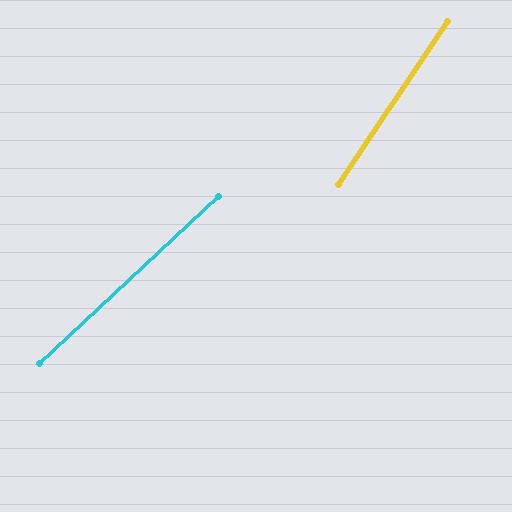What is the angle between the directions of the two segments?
Approximately 13 degrees.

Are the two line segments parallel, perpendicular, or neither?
Neither parallel nor perpendicular — they differ by about 13°.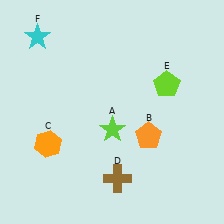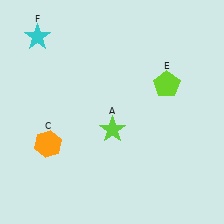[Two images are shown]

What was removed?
The brown cross (D), the orange pentagon (B) were removed in Image 2.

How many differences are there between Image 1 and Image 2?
There are 2 differences between the two images.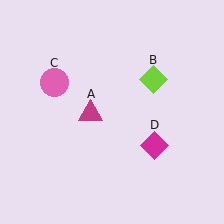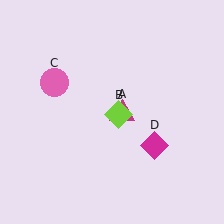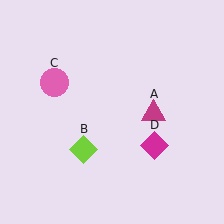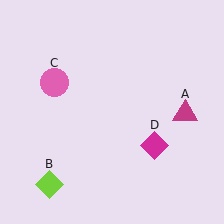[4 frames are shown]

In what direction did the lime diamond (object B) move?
The lime diamond (object B) moved down and to the left.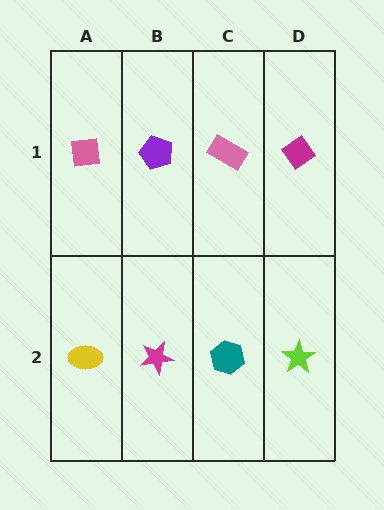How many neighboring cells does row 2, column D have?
2.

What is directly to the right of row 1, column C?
A magenta diamond.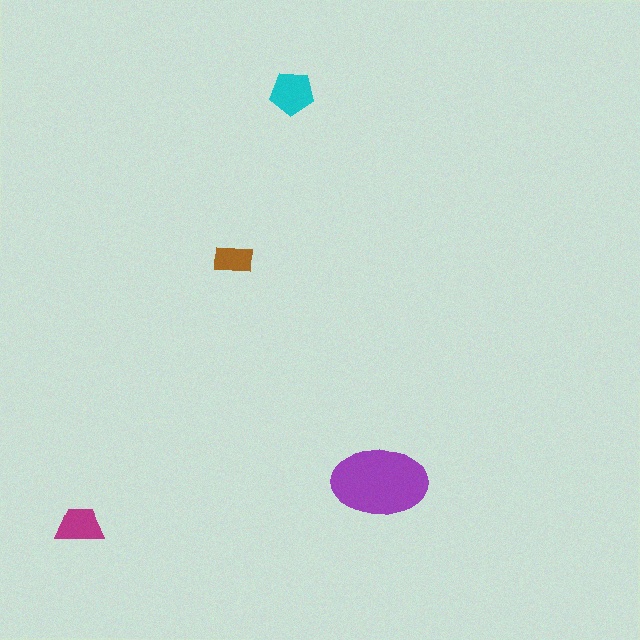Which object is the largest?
The purple ellipse.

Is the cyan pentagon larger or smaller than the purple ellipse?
Smaller.